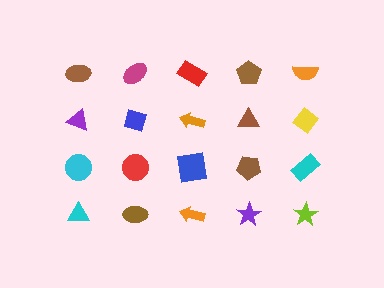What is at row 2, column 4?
A brown triangle.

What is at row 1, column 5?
An orange semicircle.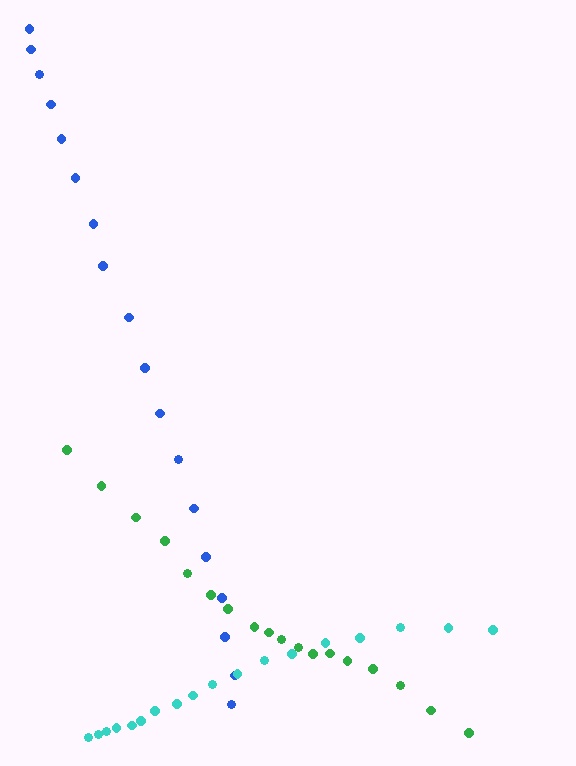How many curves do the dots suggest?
There are 3 distinct paths.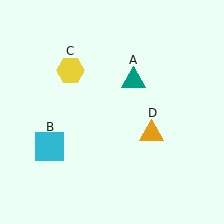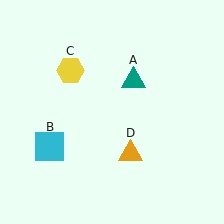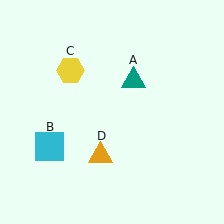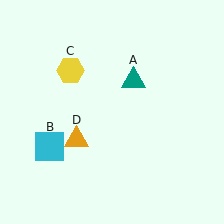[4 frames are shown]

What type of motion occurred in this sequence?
The orange triangle (object D) rotated clockwise around the center of the scene.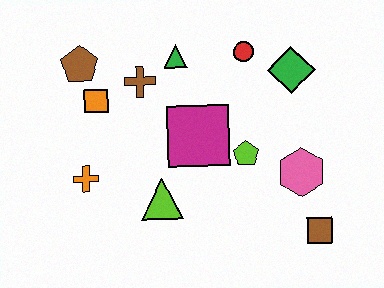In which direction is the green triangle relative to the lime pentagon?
The green triangle is above the lime pentagon.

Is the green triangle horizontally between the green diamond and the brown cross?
Yes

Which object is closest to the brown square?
The pink hexagon is closest to the brown square.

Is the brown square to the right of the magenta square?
Yes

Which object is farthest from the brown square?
The brown pentagon is farthest from the brown square.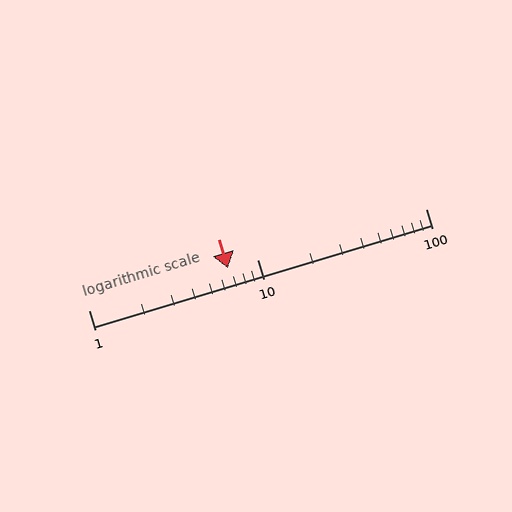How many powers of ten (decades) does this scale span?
The scale spans 2 decades, from 1 to 100.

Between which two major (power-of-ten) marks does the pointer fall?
The pointer is between 1 and 10.